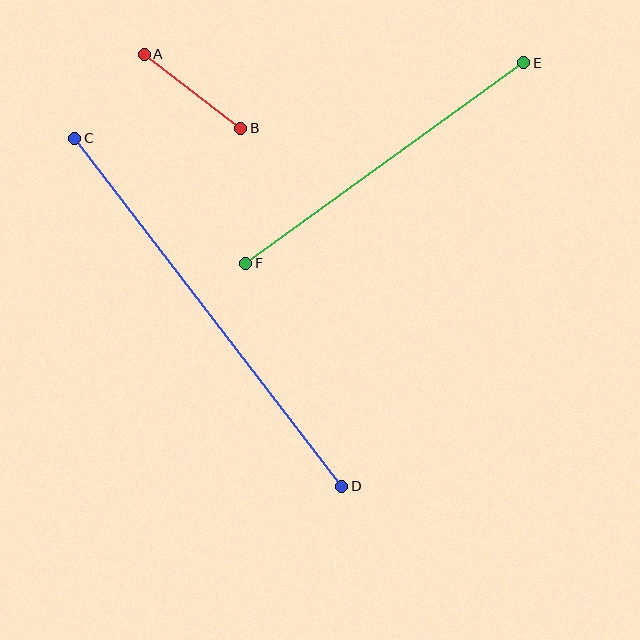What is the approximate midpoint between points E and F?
The midpoint is at approximately (385, 163) pixels.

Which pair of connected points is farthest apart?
Points C and D are farthest apart.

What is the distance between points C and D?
The distance is approximately 439 pixels.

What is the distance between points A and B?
The distance is approximately 122 pixels.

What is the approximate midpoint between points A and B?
The midpoint is at approximately (193, 91) pixels.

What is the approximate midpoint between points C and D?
The midpoint is at approximately (208, 312) pixels.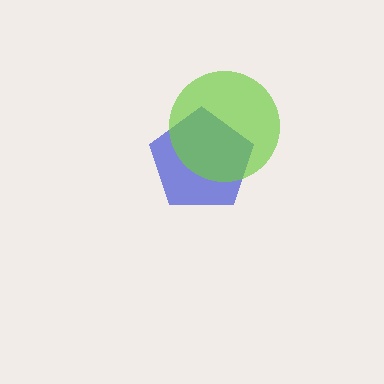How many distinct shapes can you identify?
There are 2 distinct shapes: a blue pentagon, a lime circle.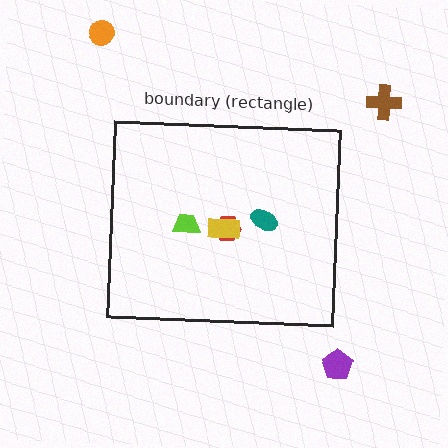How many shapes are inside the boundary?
4 inside, 3 outside.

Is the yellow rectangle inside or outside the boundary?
Inside.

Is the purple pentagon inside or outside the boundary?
Outside.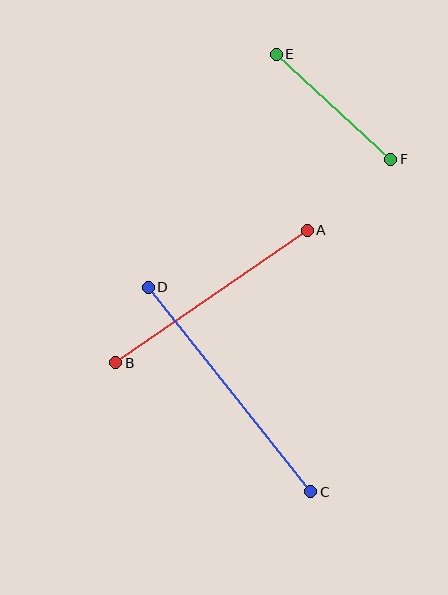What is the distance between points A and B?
The distance is approximately 233 pixels.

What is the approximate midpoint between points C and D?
The midpoint is at approximately (229, 390) pixels.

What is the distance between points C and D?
The distance is approximately 261 pixels.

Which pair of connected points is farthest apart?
Points C and D are farthest apart.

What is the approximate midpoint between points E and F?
The midpoint is at approximately (333, 107) pixels.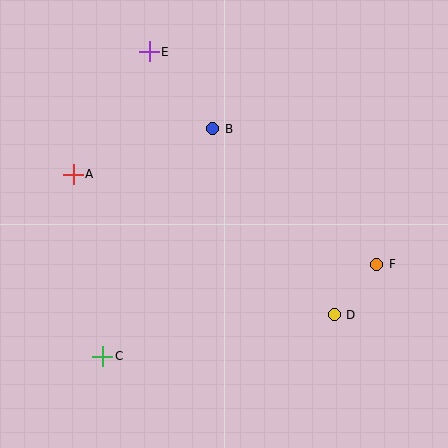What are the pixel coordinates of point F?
Point F is at (377, 264).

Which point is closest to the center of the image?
Point B at (213, 129) is closest to the center.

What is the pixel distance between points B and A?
The distance between B and A is 147 pixels.